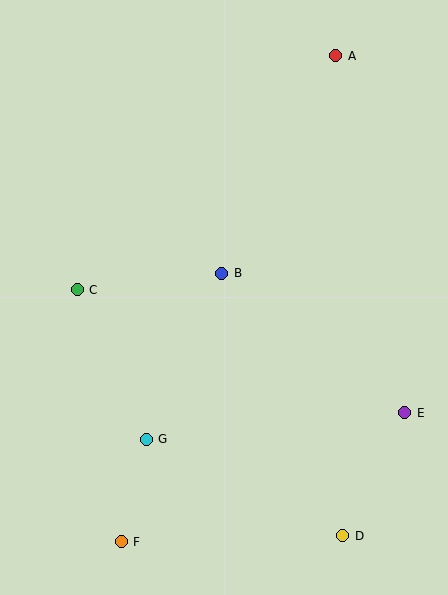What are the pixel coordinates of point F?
Point F is at (121, 542).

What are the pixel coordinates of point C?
Point C is at (77, 290).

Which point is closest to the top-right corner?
Point A is closest to the top-right corner.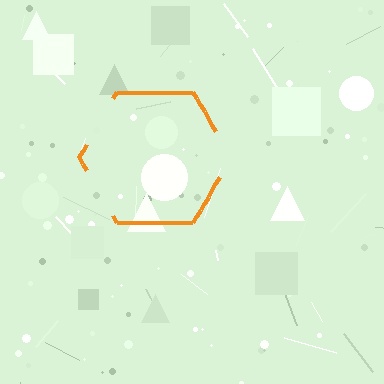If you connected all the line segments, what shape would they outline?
They would outline a hexagon.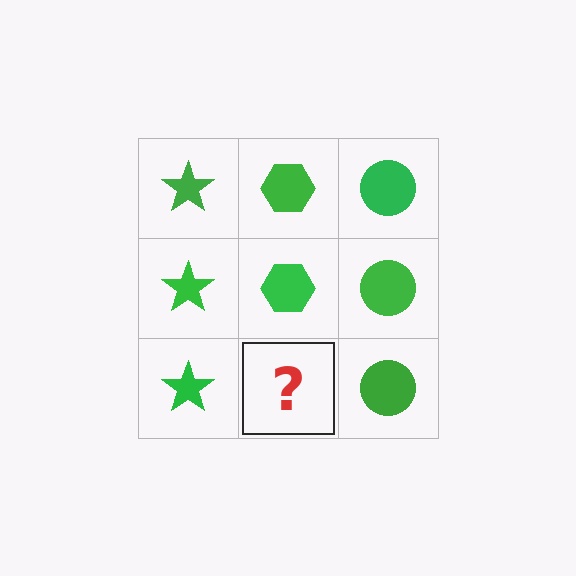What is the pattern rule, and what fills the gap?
The rule is that each column has a consistent shape. The gap should be filled with a green hexagon.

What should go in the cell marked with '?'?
The missing cell should contain a green hexagon.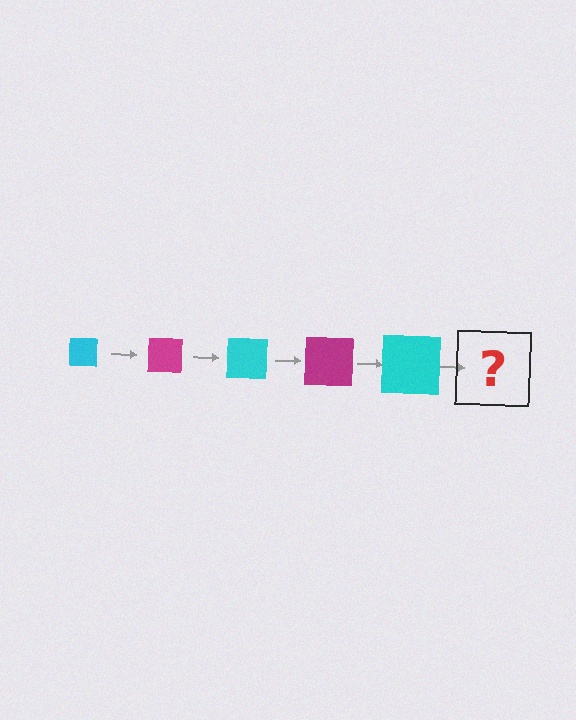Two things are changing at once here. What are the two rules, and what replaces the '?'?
The two rules are that the square grows larger each step and the color cycles through cyan and magenta. The '?' should be a magenta square, larger than the previous one.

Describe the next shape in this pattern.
It should be a magenta square, larger than the previous one.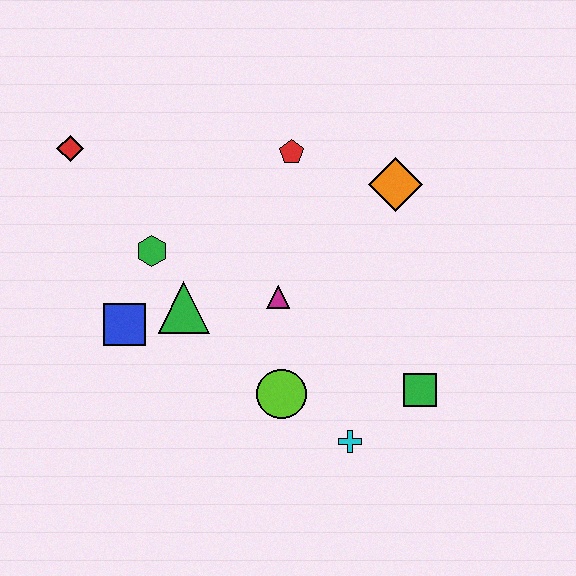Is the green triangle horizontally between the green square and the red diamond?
Yes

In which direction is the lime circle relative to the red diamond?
The lime circle is below the red diamond.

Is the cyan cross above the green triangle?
No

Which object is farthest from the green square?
The red diamond is farthest from the green square.